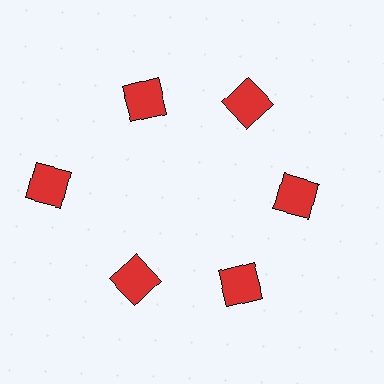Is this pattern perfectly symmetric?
No. The 6 red squares are arranged in a ring, but one element near the 9 o'clock position is pushed outward from the center, breaking the 6-fold rotational symmetry.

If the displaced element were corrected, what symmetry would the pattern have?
It would have 6-fold rotational symmetry — the pattern would map onto itself every 60 degrees.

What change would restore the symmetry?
The symmetry would be restored by moving it inward, back onto the ring so that all 6 squares sit at equal angles and equal distance from the center.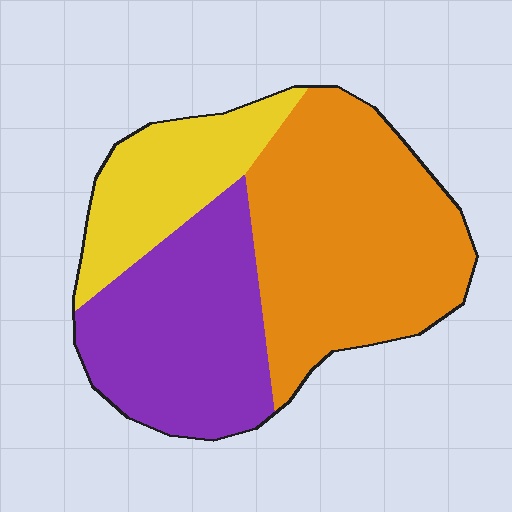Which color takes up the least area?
Yellow, at roughly 20%.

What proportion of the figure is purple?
Purple covers 34% of the figure.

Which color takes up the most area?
Orange, at roughly 45%.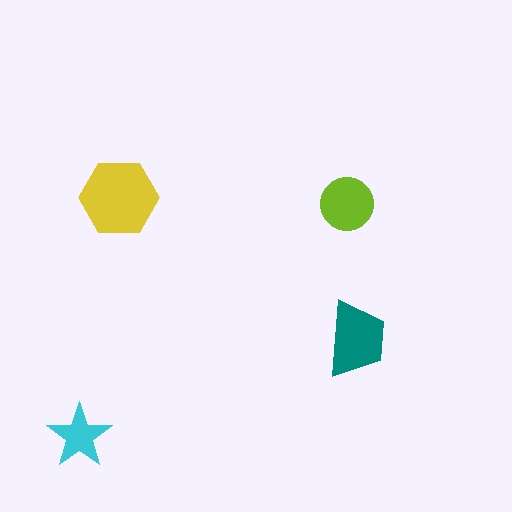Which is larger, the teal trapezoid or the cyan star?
The teal trapezoid.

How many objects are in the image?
There are 4 objects in the image.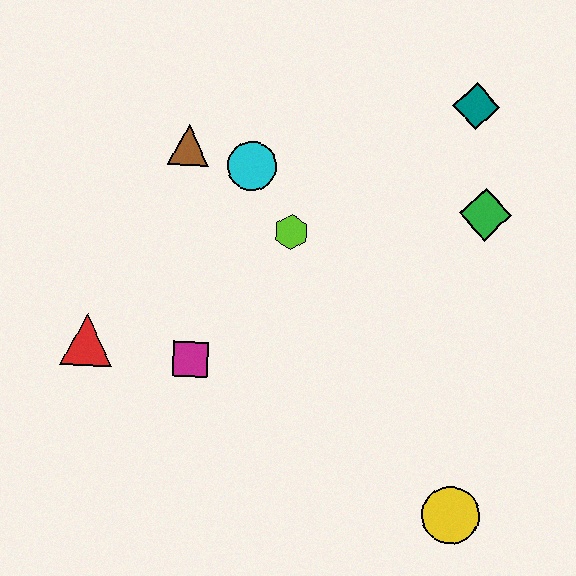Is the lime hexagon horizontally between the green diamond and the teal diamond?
No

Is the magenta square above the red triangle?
No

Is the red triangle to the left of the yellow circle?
Yes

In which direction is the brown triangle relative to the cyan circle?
The brown triangle is to the left of the cyan circle.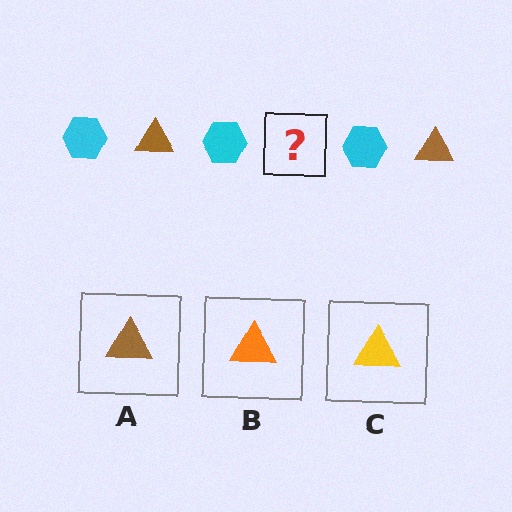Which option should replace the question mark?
Option A.